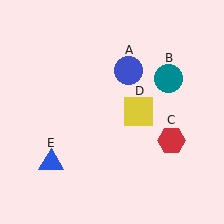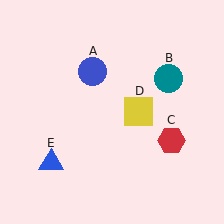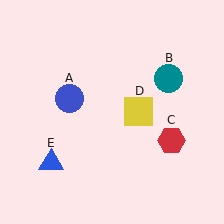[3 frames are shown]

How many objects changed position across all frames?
1 object changed position: blue circle (object A).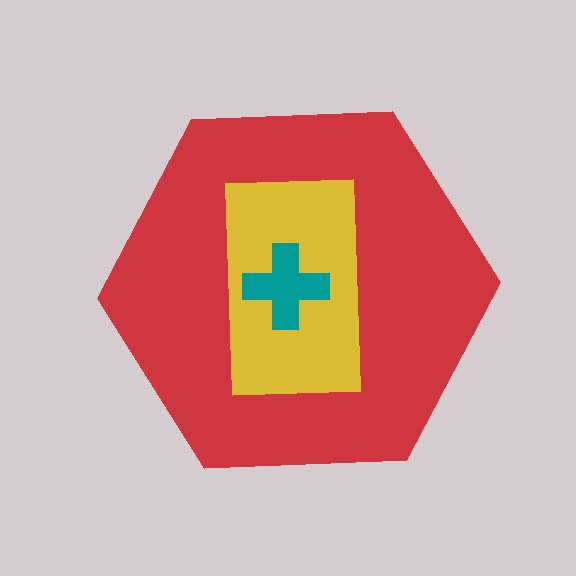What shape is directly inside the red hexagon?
The yellow rectangle.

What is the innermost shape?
The teal cross.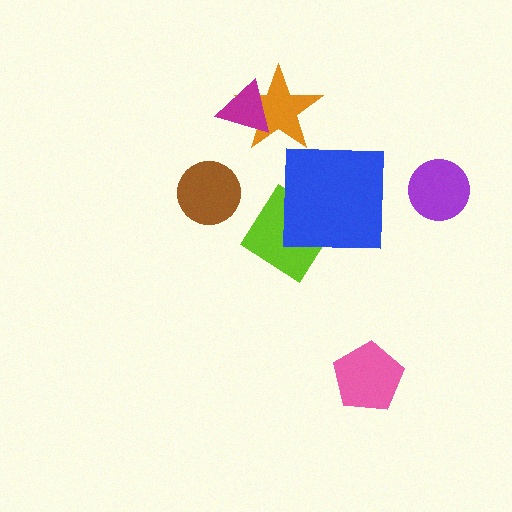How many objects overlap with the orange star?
1 object overlaps with the orange star.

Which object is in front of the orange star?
The magenta triangle is in front of the orange star.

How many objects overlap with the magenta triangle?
1 object overlaps with the magenta triangle.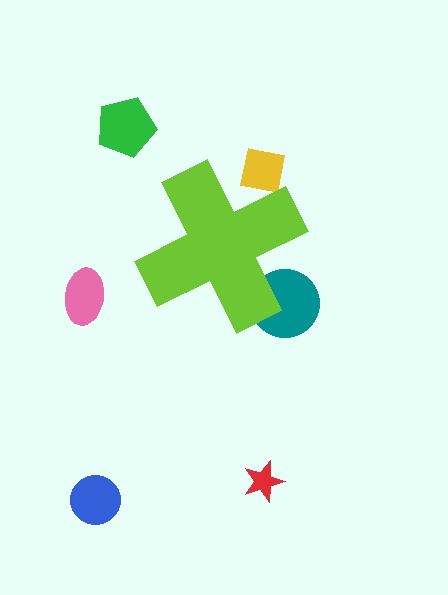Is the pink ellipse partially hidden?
No, the pink ellipse is fully visible.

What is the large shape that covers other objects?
A lime cross.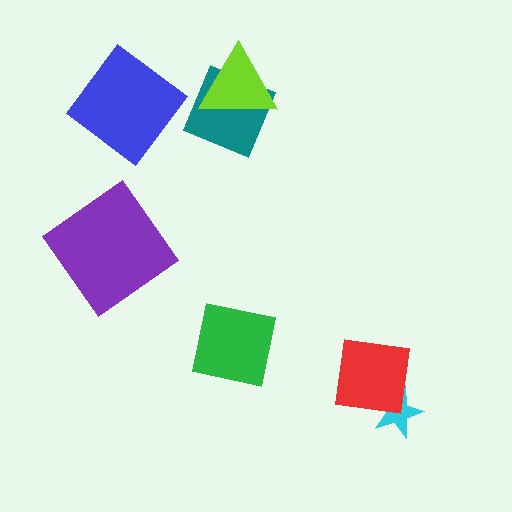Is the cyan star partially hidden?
Yes, it is partially covered by another shape.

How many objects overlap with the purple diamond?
0 objects overlap with the purple diamond.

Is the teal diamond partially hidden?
Yes, it is partially covered by another shape.